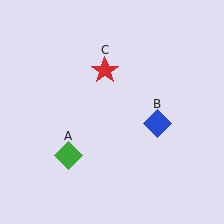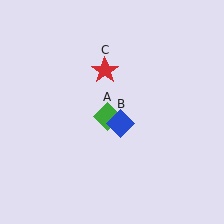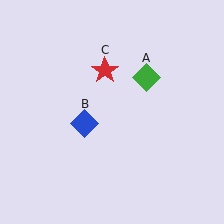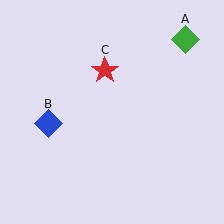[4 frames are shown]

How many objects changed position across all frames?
2 objects changed position: green diamond (object A), blue diamond (object B).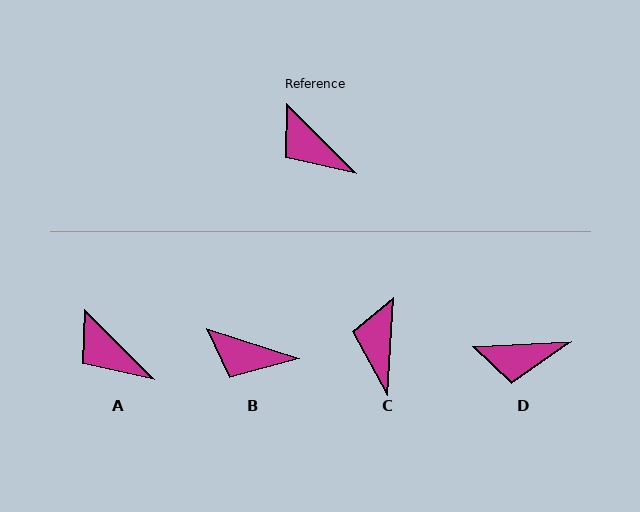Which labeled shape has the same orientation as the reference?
A.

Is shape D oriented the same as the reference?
No, it is off by about 47 degrees.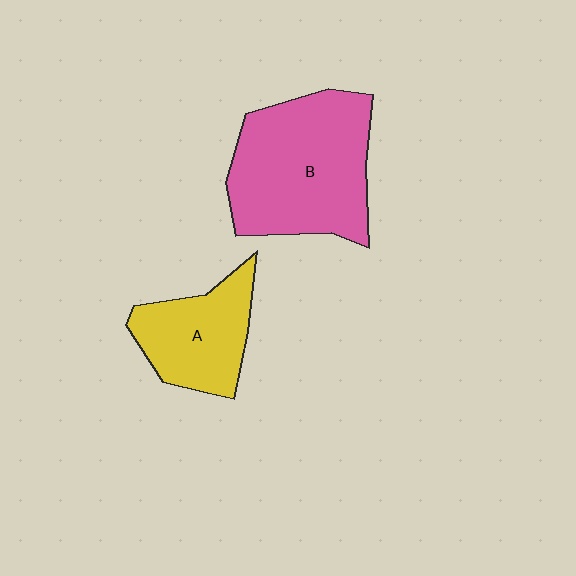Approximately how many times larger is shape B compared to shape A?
Approximately 1.7 times.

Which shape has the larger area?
Shape B (pink).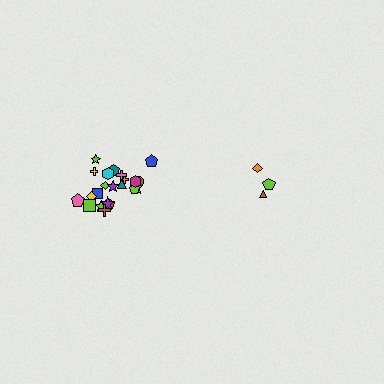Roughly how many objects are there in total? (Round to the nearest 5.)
Roughly 25 objects in total.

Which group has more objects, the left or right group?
The left group.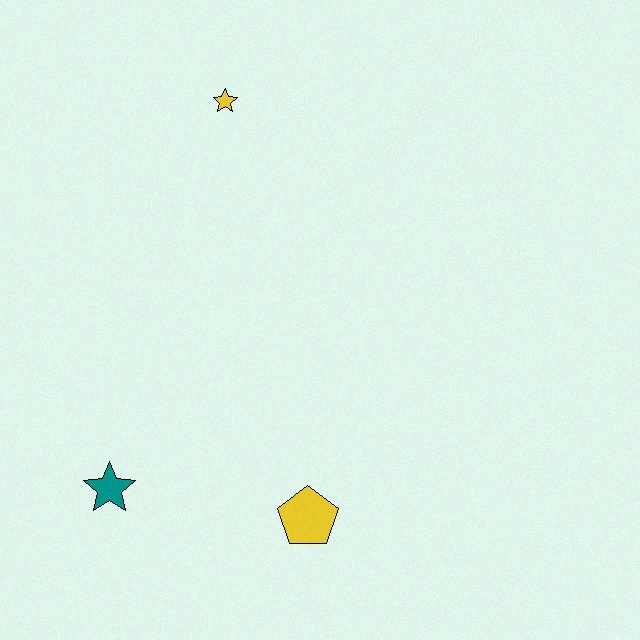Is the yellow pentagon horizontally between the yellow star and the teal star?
No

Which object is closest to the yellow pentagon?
The teal star is closest to the yellow pentagon.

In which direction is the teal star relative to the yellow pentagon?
The teal star is to the left of the yellow pentagon.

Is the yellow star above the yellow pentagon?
Yes